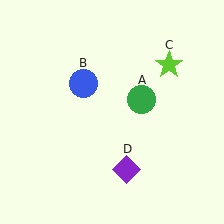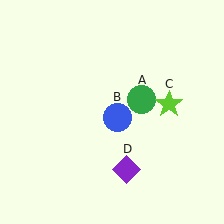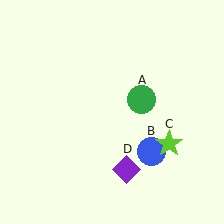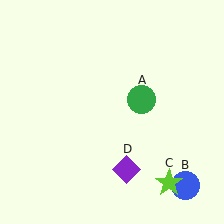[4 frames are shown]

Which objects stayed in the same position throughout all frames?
Green circle (object A) and purple diamond (object D) remained stationary.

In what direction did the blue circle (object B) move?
The blue circle (object B) moved down and to the right.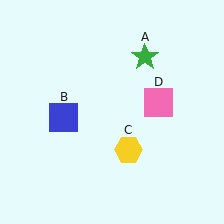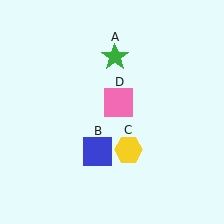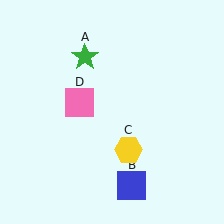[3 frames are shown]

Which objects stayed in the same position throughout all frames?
Yellow hexagon (object C) remained stationary.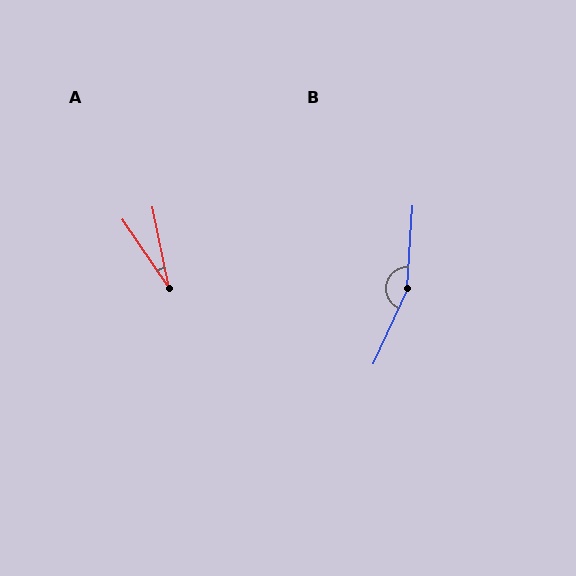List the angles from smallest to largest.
A (23°), B (159°).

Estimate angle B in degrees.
Approximately 159 degrees.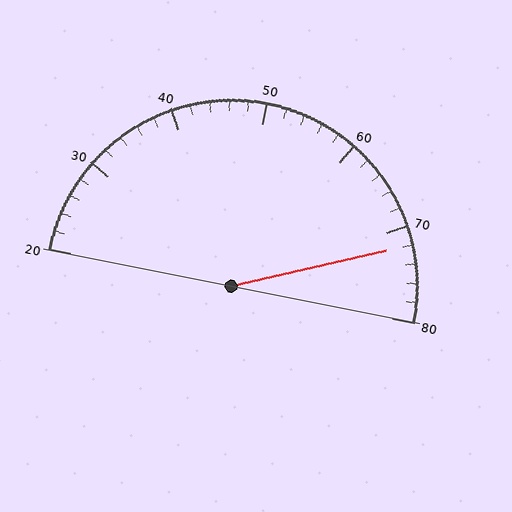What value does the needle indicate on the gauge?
The needle indicates approximately 72.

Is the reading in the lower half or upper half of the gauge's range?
The reading is in the upper half of the range (20 to 80).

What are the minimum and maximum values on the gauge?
The gauge ranges from 20 to 80.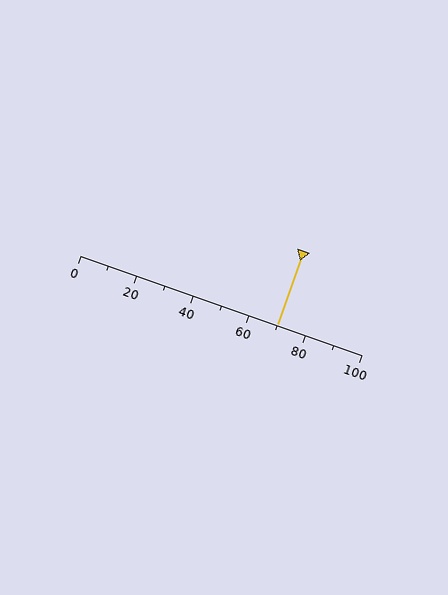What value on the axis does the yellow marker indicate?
The marker indicates approximately 70.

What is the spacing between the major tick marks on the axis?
The major ticks are spaced 20 apart.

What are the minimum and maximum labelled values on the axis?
The axis runs from 0 to 100.